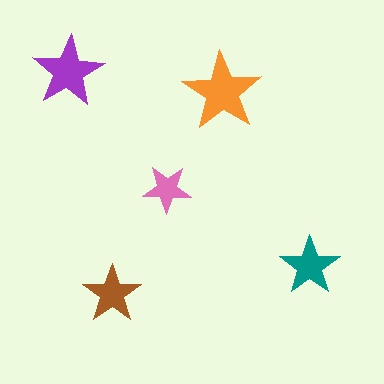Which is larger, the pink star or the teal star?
The teal one.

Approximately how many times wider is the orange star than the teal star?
About 1.5 times wider.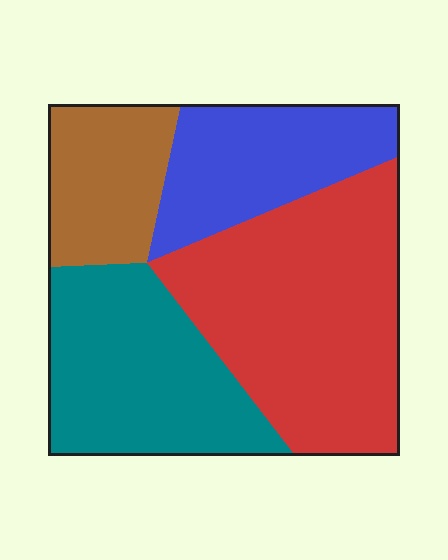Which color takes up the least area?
Brown, at roughly 15%.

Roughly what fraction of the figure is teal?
Teal takes up about one quarter (1/4) of the figure.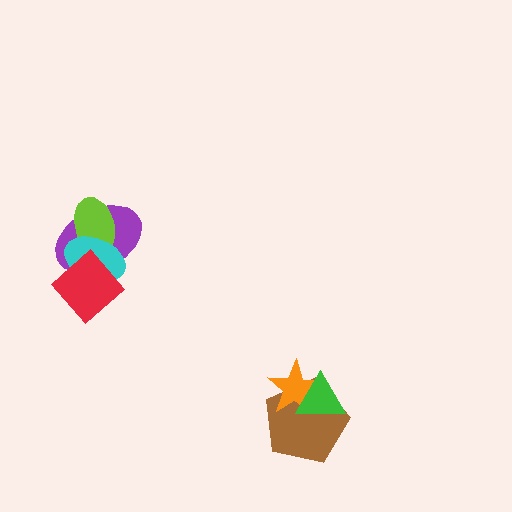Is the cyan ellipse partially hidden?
Yes, it is partially covered by another shape.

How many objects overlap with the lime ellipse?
2 objects overlap with the lime ellipse.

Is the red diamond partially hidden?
No, no other shape covers it.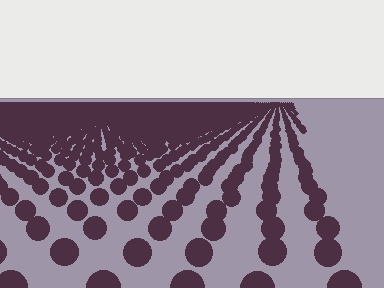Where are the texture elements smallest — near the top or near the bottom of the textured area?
Near the top.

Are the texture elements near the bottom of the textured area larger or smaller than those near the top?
Larger. Near the bottom, elements are closer to the viewer and appear at a bigger on-screen size.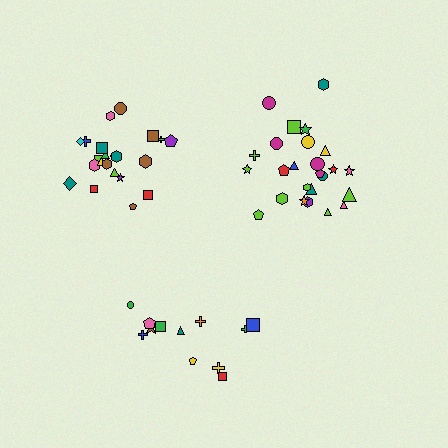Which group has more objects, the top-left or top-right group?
The top-right group.